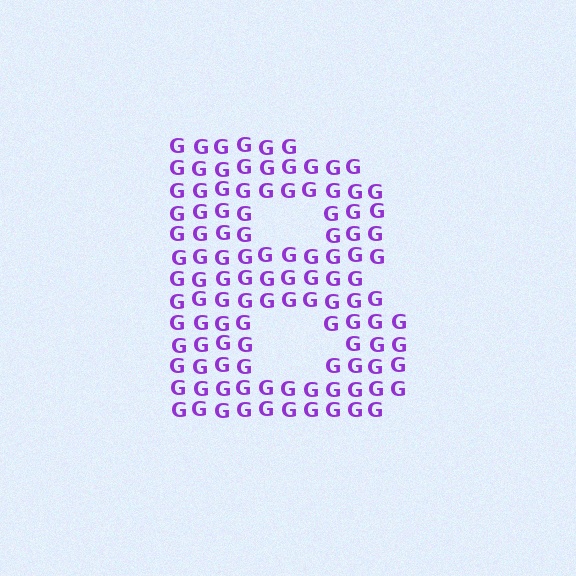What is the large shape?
The large shape is the letter B.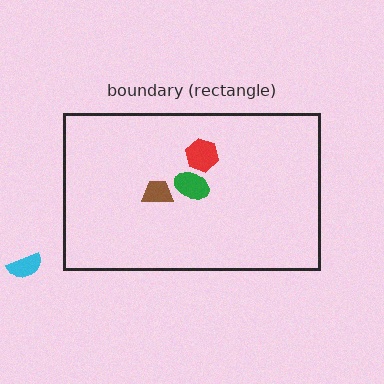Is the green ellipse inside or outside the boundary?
Inside.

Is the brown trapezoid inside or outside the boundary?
Inside.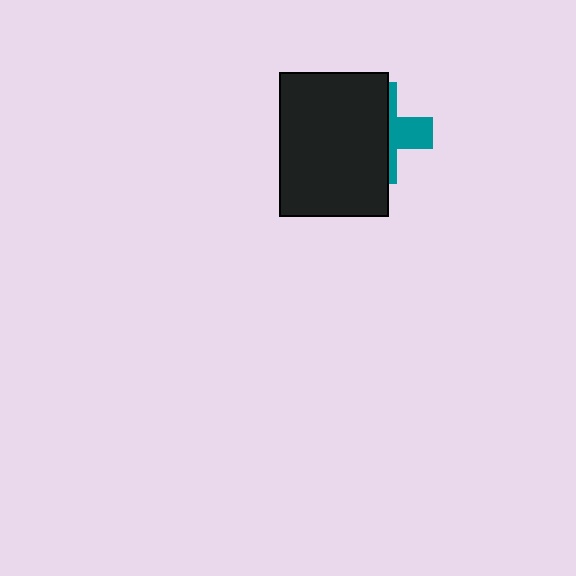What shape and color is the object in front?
The object in front is a black rectangle.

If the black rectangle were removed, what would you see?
You would see the complete teal cross.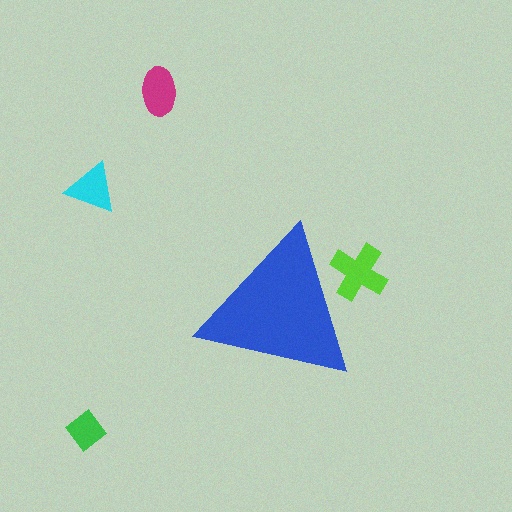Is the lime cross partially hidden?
Yes, the lime cross is partially hidden behind the blue triangle.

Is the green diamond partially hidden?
No, the green diamond is fully visible.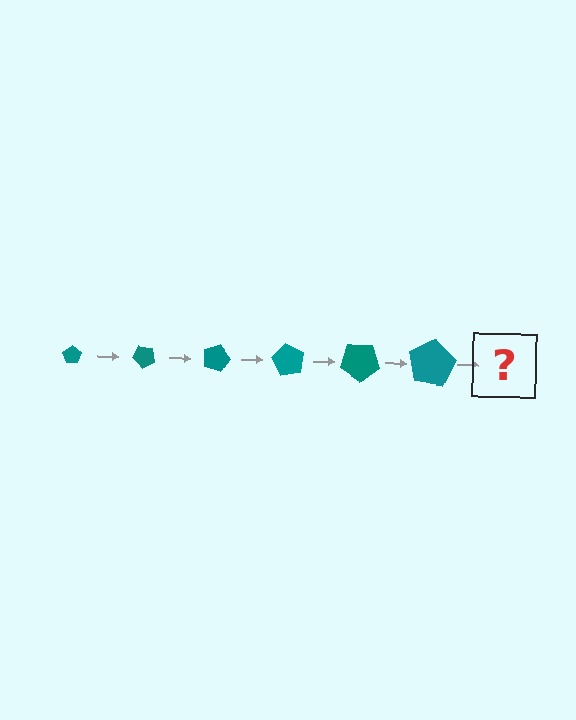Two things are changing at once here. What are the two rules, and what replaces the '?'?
The two rules are that the pentagon grows larger each step and it rotates 45 degrees each step. The '?' should be a pentagon, larger than the previous one and rotated 270 degrees from the start.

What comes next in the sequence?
The next element should be a pentagon, larger than the previous one and rotated 270 degrees from the start.